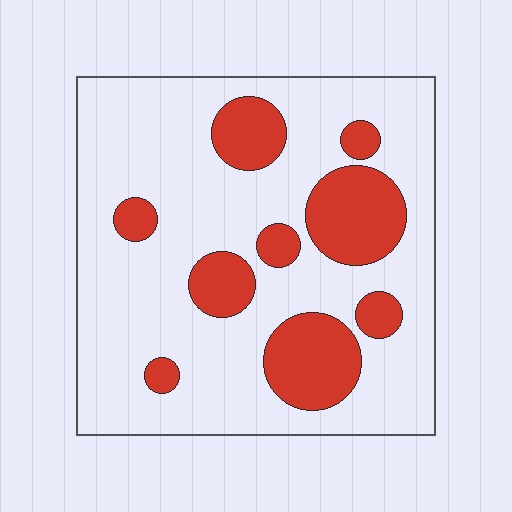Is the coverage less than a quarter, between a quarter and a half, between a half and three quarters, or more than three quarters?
Less than a quarter.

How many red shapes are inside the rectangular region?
9.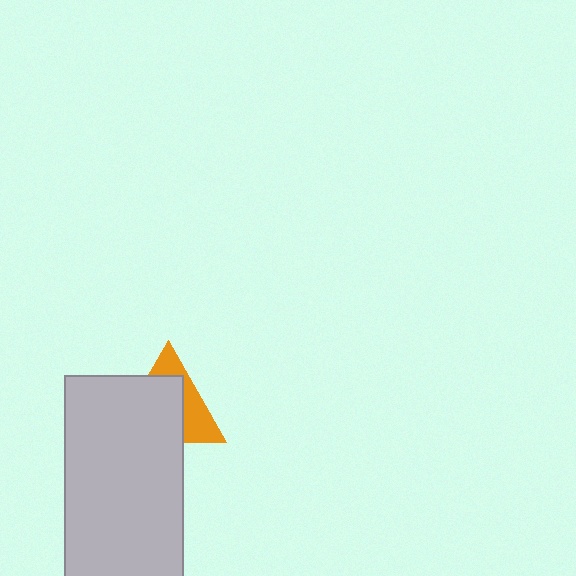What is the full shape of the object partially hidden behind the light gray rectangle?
The partially hidden object is an orange triangle.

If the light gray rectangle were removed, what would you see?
You would see the complete orange triangle.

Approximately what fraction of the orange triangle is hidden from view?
Roughly 61% of the orange triangle is hidden behind the light gray rectangle.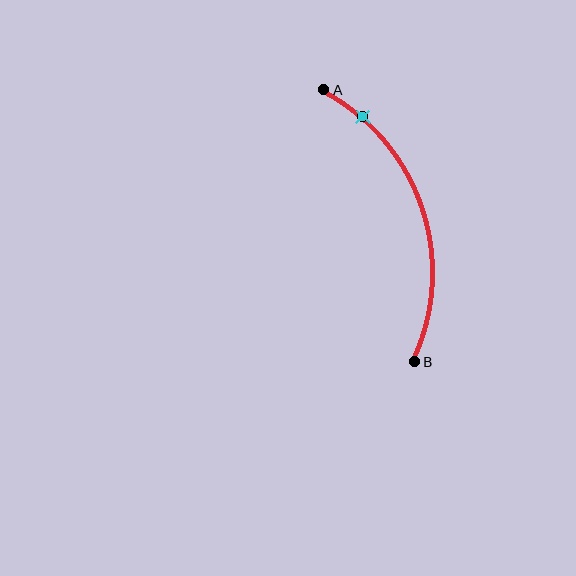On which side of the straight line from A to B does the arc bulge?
The arc bulges to the right of the straight line connecting A and B.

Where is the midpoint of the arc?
The arc midpoint is the point on the curve farthest from the straight line joining A and B. It sits to the right of that line.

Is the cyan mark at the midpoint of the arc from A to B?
No. The cyan mark lies on the arc but is closer to endpoint A. The arc midpoint would be at the point on the curve equidistant along the arc from both A and B.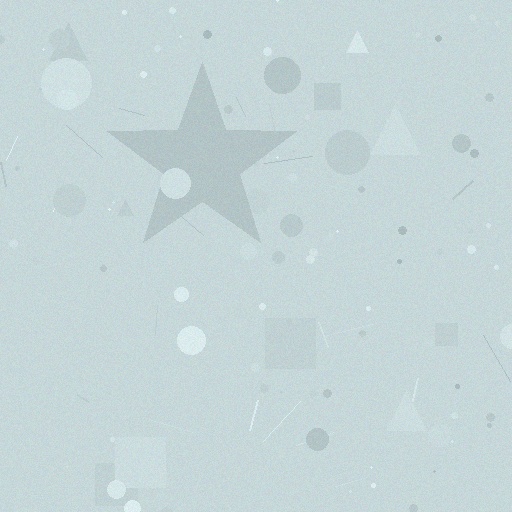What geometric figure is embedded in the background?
A star is embedded in the background.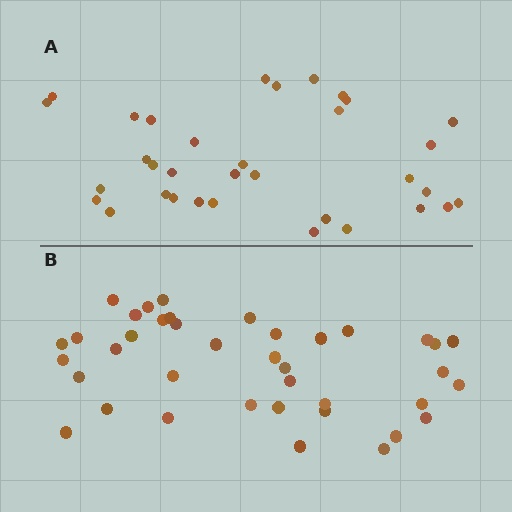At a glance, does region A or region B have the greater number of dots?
Region B (the bottom region) has more dots.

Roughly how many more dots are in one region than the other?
Region B has about 5 more dots than region A.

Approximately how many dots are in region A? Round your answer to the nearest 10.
About 30 dots. (The exact count is 34, which rounds to 30.)